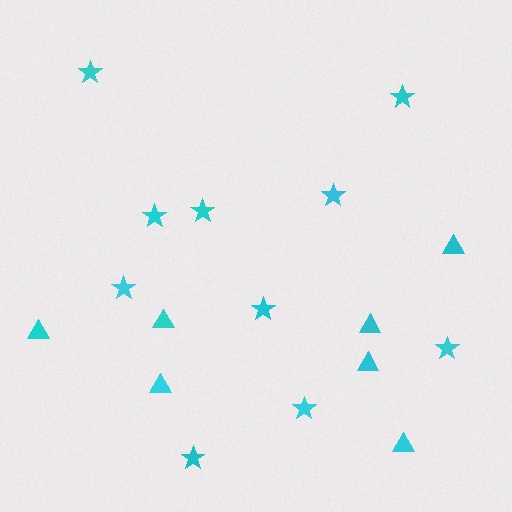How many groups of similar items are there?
There are 2 groups: one group of stars (10) and one group of triangles (7).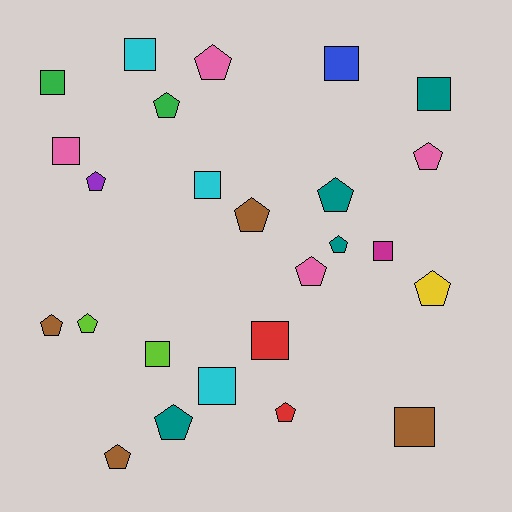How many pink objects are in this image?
There are 4 pink objects.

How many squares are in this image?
There are 11 squares.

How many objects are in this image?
There are 25 objects.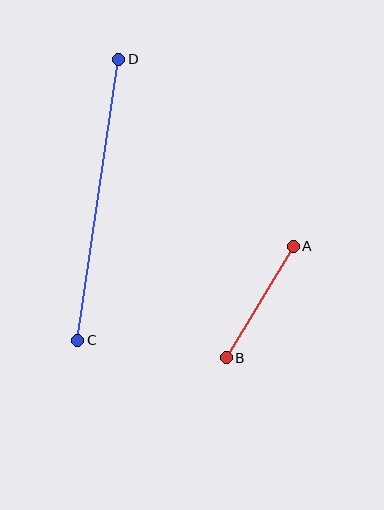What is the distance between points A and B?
The distance is approximately 130 pixels.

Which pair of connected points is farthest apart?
Points C and D are farthest apart.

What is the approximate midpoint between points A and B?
The midpoint is at approximately (260, 302) pixels.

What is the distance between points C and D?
The distance is approximately 284 pixels.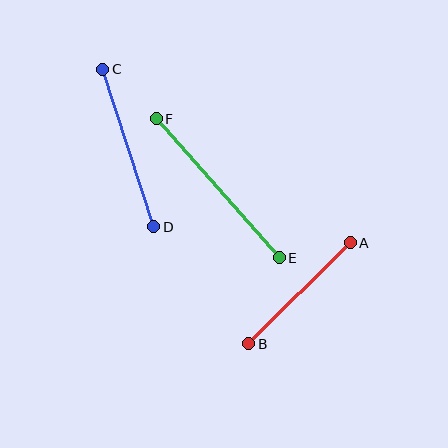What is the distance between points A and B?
The distance is approximately 144 pixels.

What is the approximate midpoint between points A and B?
The midpoint is at approximately (300, 293) pixels.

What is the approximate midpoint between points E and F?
The midpoint is at approximately (218, 188) pixels.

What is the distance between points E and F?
The distance is approximately 186 pixels.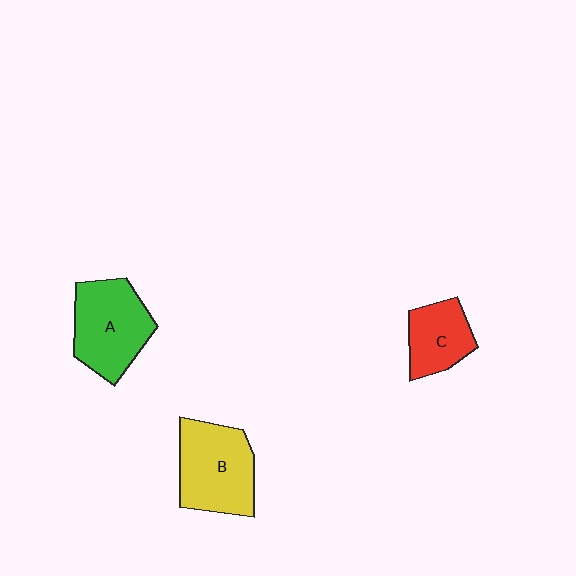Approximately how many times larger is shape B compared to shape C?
Approximately 1.6 times.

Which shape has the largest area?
Shape B (yellow).